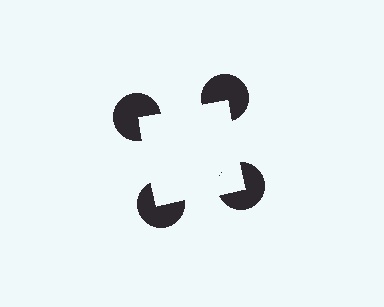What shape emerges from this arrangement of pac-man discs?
An illusory square — its edges are inferred from the aligned wedge cuts in the pac-man discs, not physically drawn.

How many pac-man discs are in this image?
There are 4 — one at each vertex of the illusory square.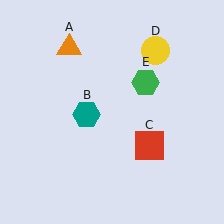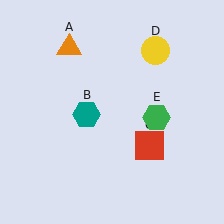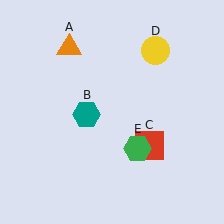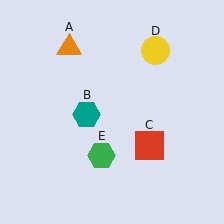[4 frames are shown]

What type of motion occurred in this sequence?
The green hexagon (object E) rotated clockwise around the center of the scene.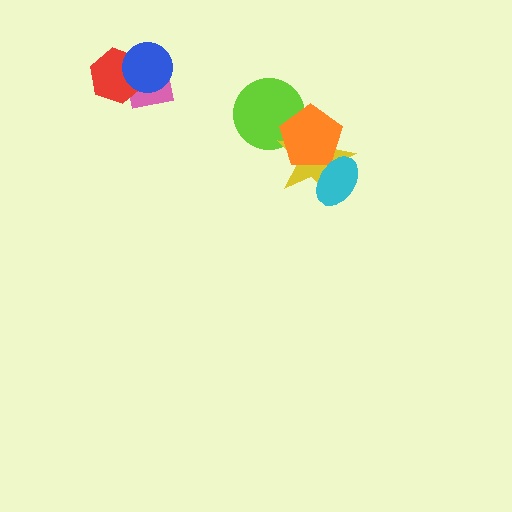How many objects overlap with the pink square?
2 objects overlap with the pink square.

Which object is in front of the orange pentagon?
The cyan ellipse is in front of the orange pentagon.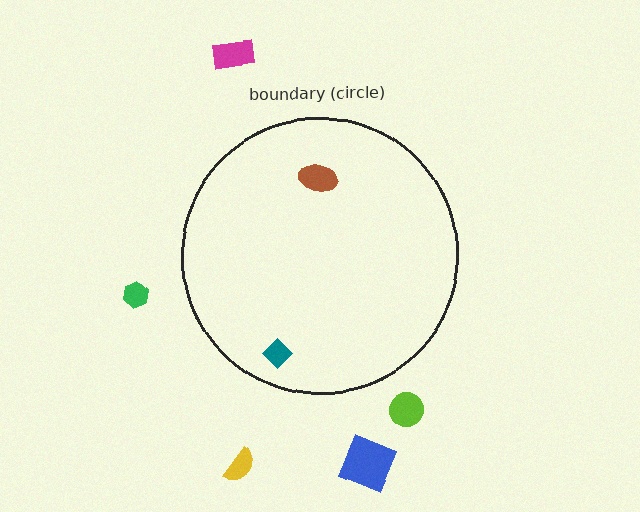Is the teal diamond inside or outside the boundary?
Inside.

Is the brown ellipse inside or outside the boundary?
Inside.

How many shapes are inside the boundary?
2 inside, 5 outside.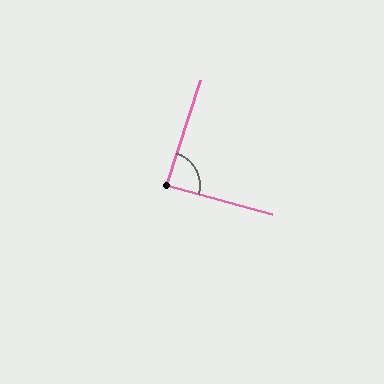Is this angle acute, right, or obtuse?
It is approximately a right angle.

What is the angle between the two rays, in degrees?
Approximately 87 degrees.